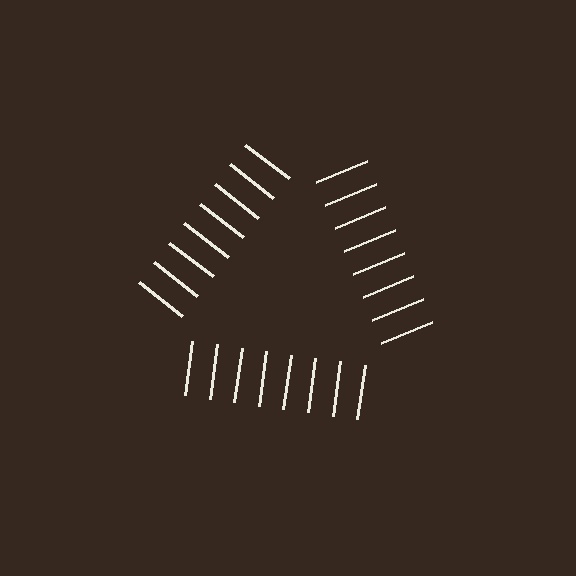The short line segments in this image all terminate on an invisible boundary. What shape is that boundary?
An illusory triangle — the line segments terminate on its edges but no continuous stroke is drawn.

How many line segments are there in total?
24 — 8 along each of the 3 edges.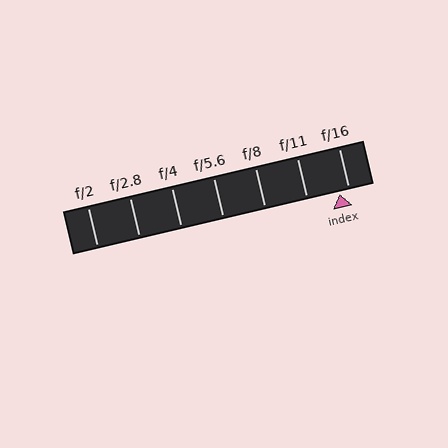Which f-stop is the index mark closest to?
The index mark is closest to f/16.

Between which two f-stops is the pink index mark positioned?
The index mark is between f/11 and f/16.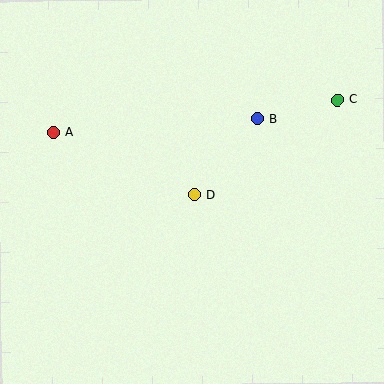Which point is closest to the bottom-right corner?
Point D is closest to the bottom-right corner.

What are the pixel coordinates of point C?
Point C is at (337, 100).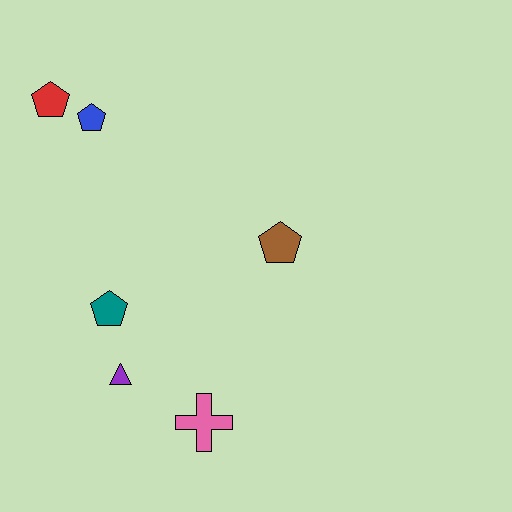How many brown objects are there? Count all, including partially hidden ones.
There is 1 brown object.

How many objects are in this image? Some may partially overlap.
There are 6 objects.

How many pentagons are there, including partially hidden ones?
There are 4 pentagons.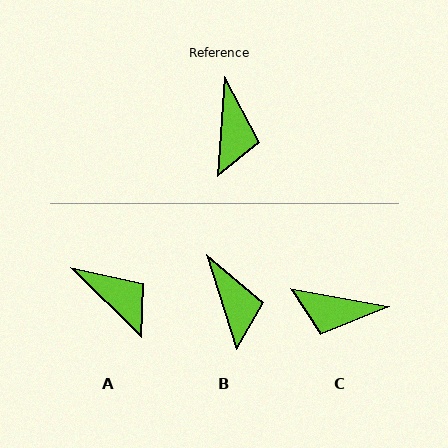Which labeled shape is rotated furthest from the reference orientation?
C, about 96 degrees away.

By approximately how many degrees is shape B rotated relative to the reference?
Approximately 22 degrees counter-clockwise.